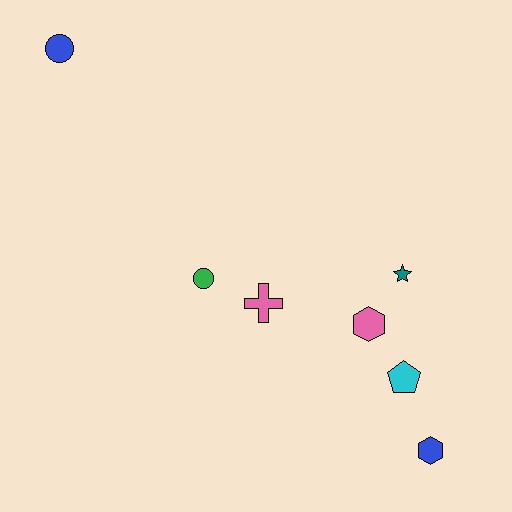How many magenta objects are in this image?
There are no magenta objects.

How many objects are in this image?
There are 7 objects.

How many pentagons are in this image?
There is 1 pentagon.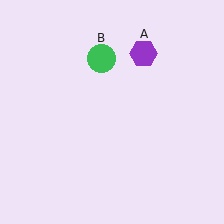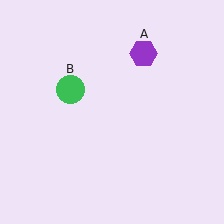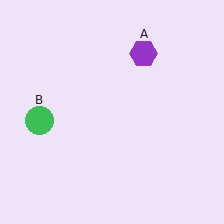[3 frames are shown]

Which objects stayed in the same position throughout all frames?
Purple hexagon (object A) remained stationary.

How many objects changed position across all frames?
1 object changed position: green circle (object B).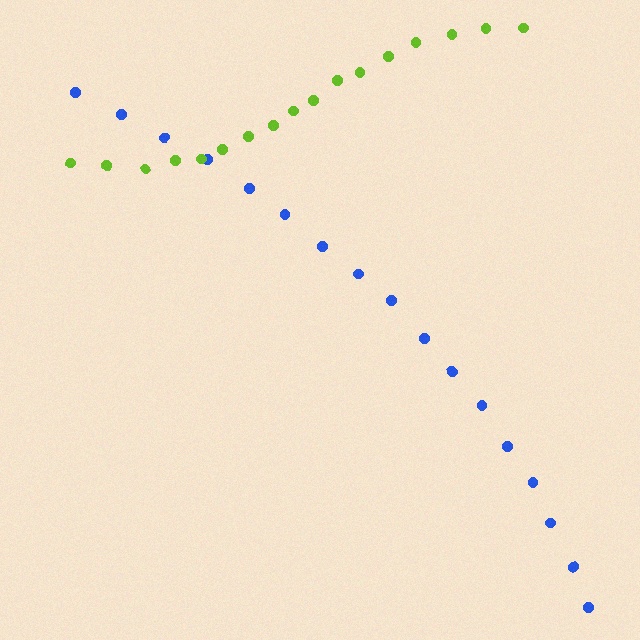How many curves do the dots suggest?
There are 2 distinct paths.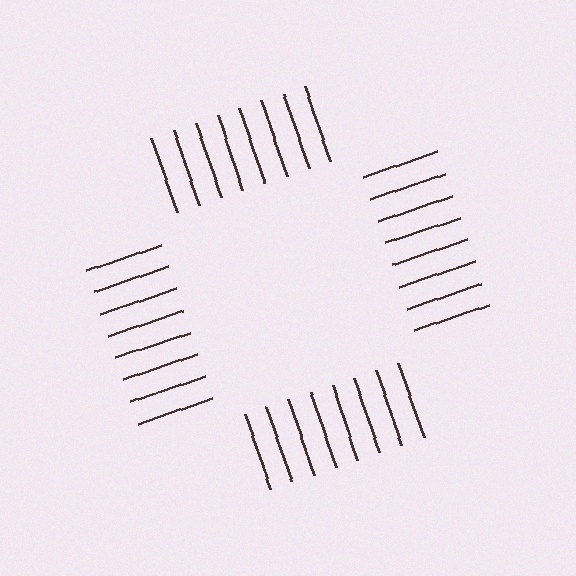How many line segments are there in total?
32 — 8 along each of the 4 edges.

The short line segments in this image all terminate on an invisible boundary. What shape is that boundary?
An illusory square — the line segments terminate on its edges but no continuous stroke is drawn.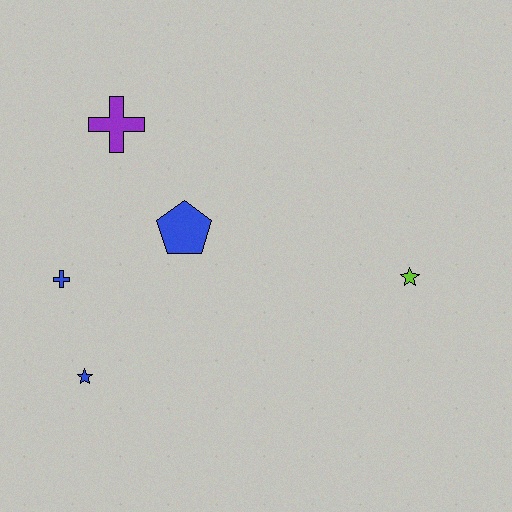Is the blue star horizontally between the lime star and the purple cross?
No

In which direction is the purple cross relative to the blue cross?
The purple cross is above the blue cross.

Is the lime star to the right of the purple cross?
Yes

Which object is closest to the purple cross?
The blue pentagon is closest to the purple cross.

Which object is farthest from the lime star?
The blue cross is farthest from the lime star.